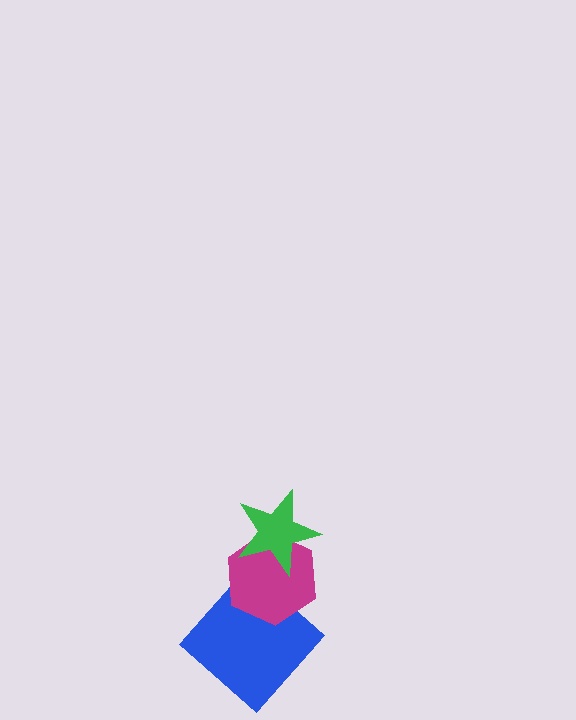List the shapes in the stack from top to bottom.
From top to bottom: the green star, the magenta hexagon, the blue diamond.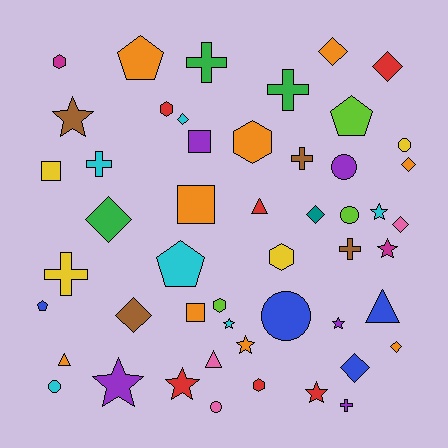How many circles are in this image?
There are 6 circles.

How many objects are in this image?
There are 50 objects.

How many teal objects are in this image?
There is 1 teal object.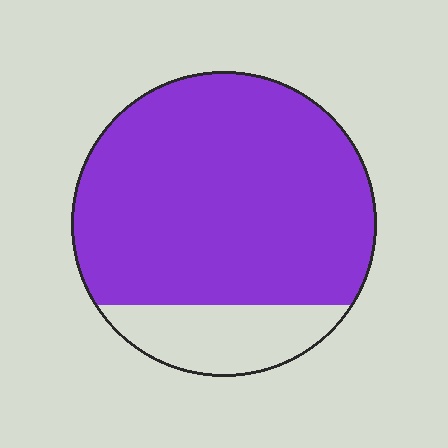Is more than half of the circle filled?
Yes.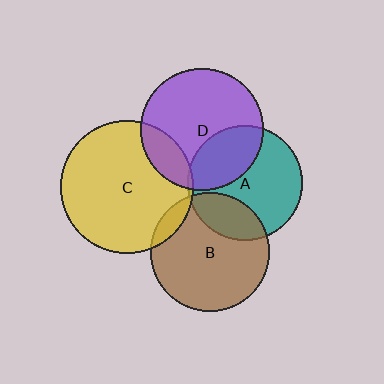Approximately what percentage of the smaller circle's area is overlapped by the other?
Approximately 35%.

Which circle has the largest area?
Circle C (yellow).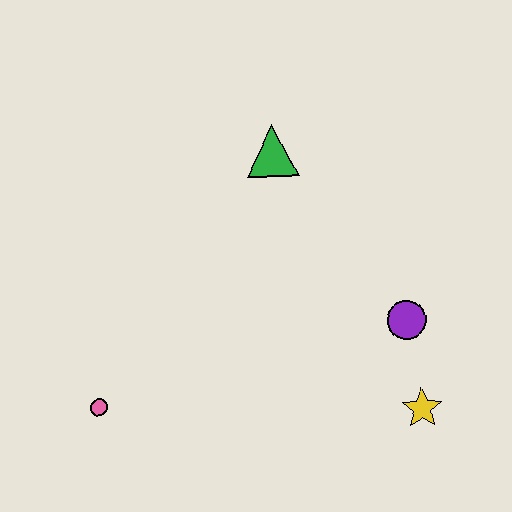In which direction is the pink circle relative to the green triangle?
The pink circle is below the green triangle.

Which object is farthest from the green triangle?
The pink circle is farthest from the green triangle.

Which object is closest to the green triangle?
The purple circle is closest to the green triangle.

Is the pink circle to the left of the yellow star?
Yes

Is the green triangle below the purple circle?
No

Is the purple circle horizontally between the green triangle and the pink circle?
No